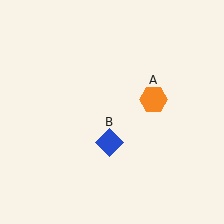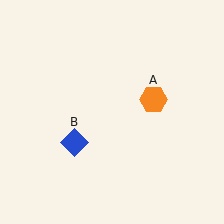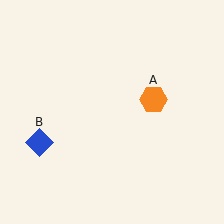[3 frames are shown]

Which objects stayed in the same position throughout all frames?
Orange hexagon (object A) remained stationary.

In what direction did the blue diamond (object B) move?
The blue diamond (object B) moved left.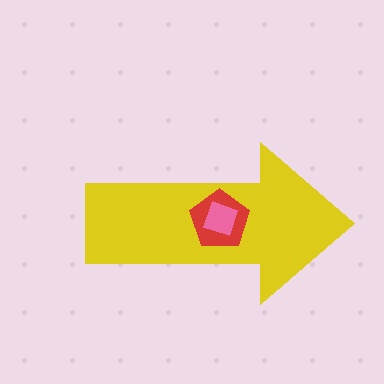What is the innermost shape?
The pink square.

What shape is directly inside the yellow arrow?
The red pentagon.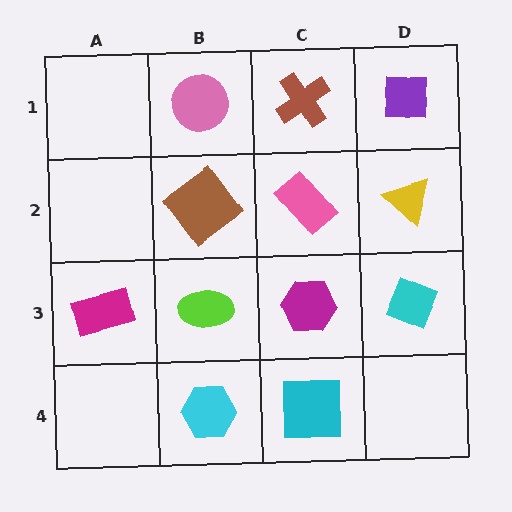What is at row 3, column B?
A lime ellipse.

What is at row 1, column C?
A brown cross.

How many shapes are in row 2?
3 shapes.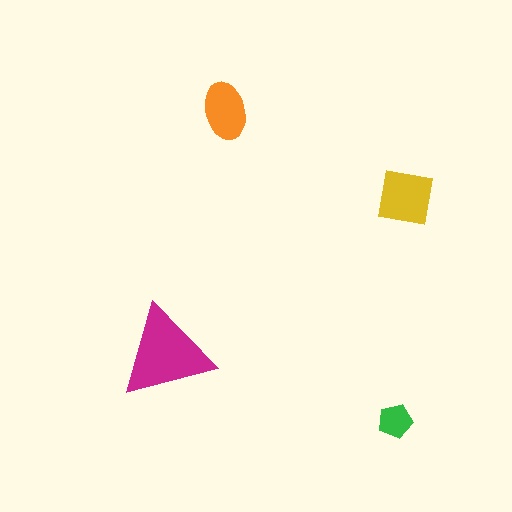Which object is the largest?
The magenta triangle.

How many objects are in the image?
There are 4 objects in the image.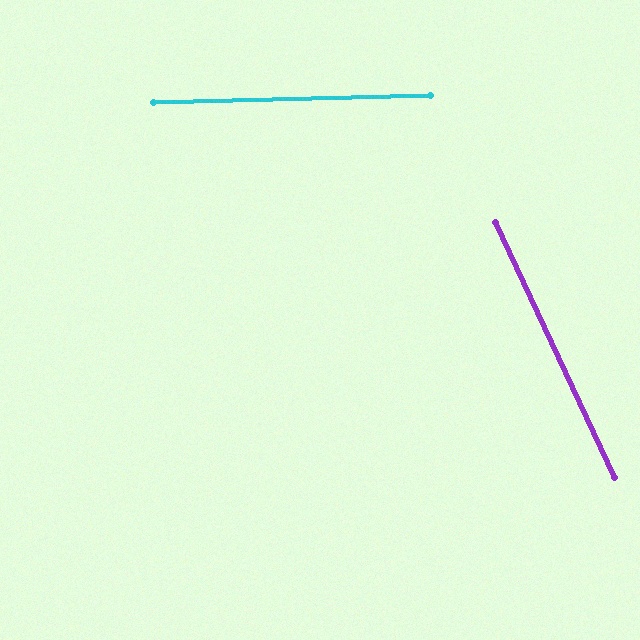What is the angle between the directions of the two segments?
Approximately 66 degrees.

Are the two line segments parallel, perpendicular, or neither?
Neither parallel nor perpendicular — they differ by about 66°.